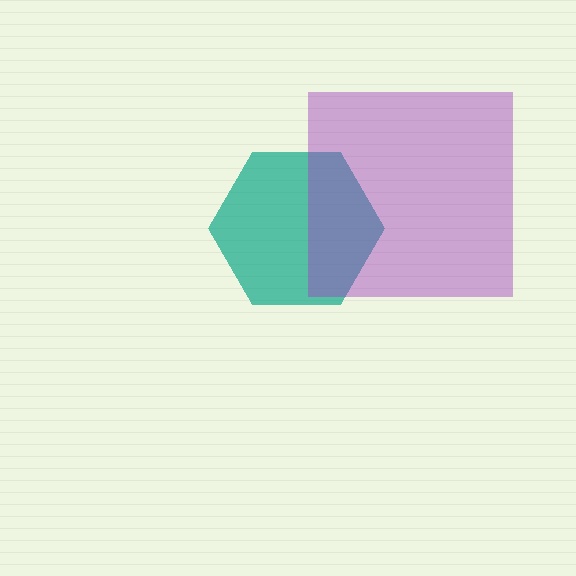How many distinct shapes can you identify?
There are 2 distinct shapes: a teal hexagon, a purple square.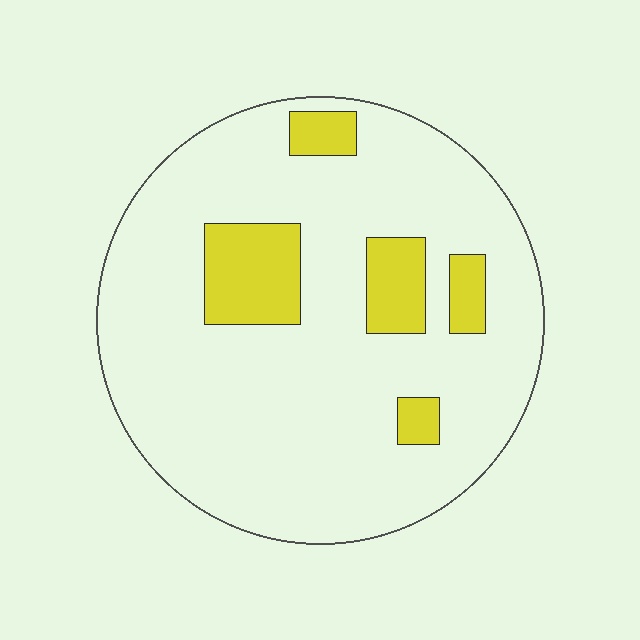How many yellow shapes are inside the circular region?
5.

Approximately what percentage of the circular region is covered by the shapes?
Approximately 15%.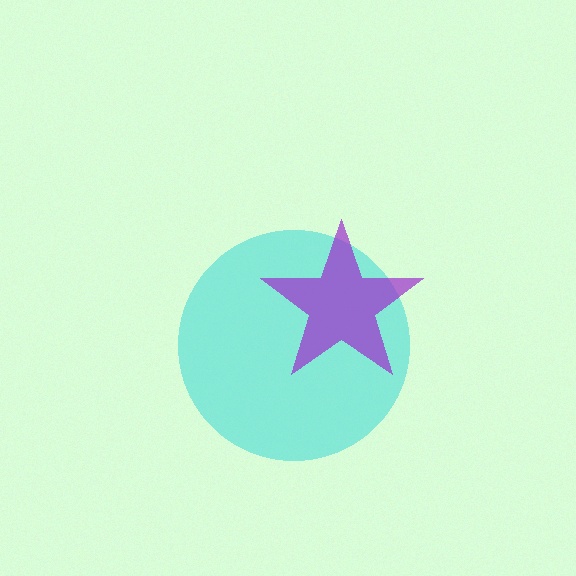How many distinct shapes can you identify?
There are 2 distinct shapes: a cyan circle, a purple star.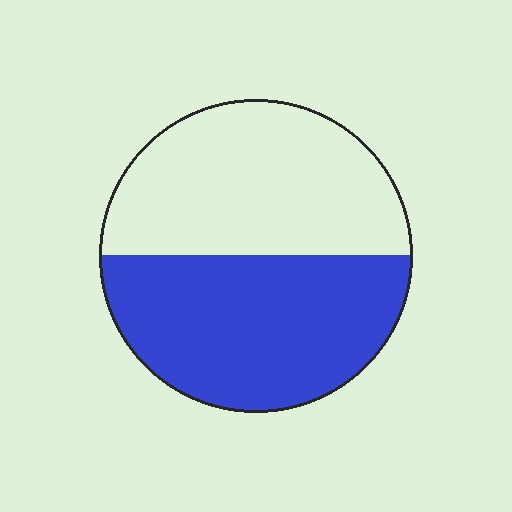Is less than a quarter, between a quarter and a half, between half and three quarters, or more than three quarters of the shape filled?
Between half and three quarters.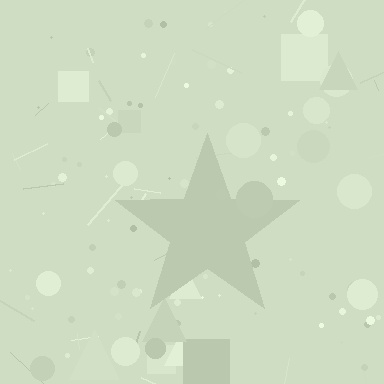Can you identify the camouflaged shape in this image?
The camouflaged shape is a star.